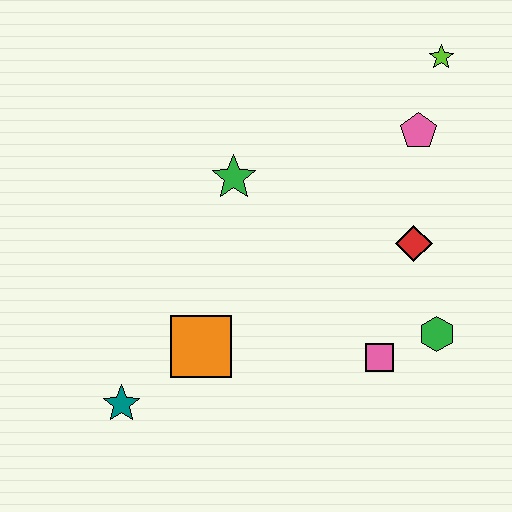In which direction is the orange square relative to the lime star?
The orange square is below the lime star.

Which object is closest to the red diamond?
The green hexagon is closest to the red diamond.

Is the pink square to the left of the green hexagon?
Yes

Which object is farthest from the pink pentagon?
The teal star is farthest from the pink pentagon.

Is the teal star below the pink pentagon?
Yes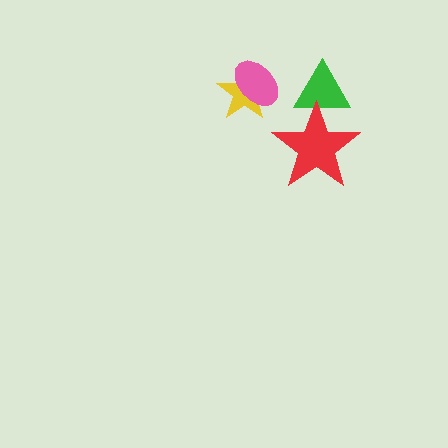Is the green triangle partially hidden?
Yes, it is partially covered by another shape.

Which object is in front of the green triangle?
The red star is in front of the green triangle.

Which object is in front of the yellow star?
The pink ellipse is in front of the yellow star.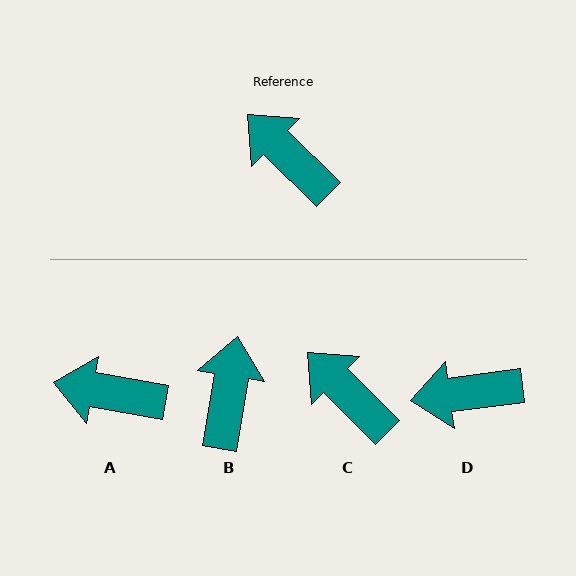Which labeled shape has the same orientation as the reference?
C.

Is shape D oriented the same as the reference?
No, it is off by about 52 degrees.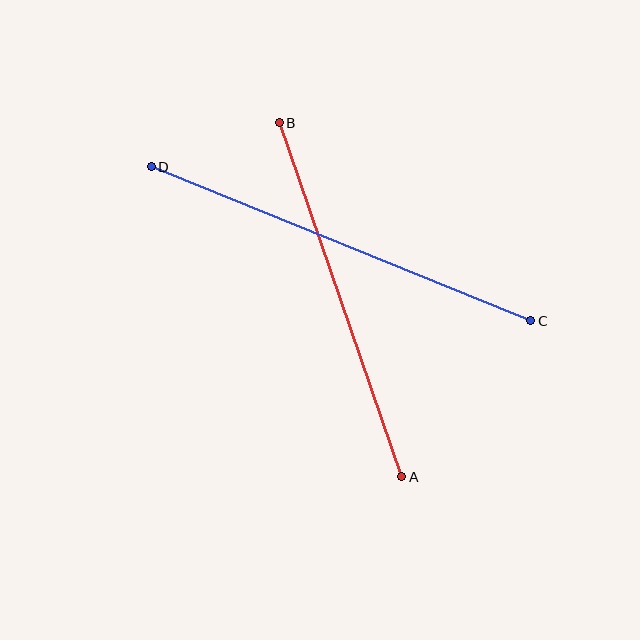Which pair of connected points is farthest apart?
Points C and D are farthest apart.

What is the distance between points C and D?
The distance is approximately 409 pixels.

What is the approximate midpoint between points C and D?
The midpoint is at approximately (341, 244) pixels.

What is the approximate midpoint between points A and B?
The midpoint is at approximately (341, 300) pixels.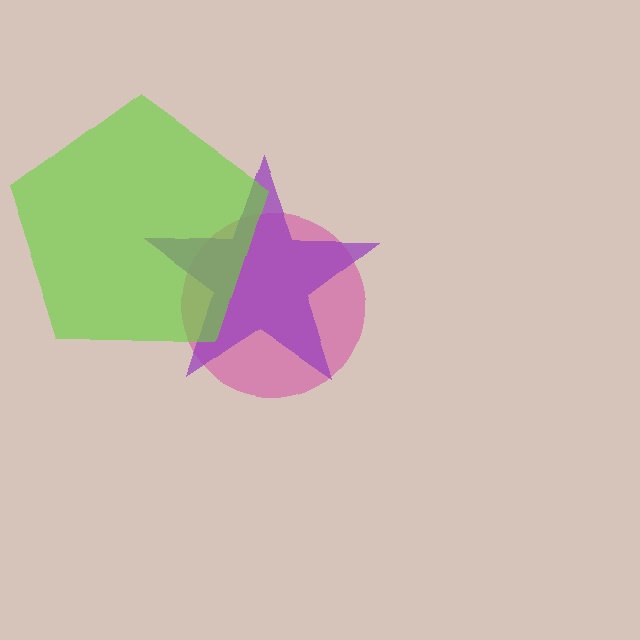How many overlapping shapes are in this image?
There are 3 overlapping shapes in the image.